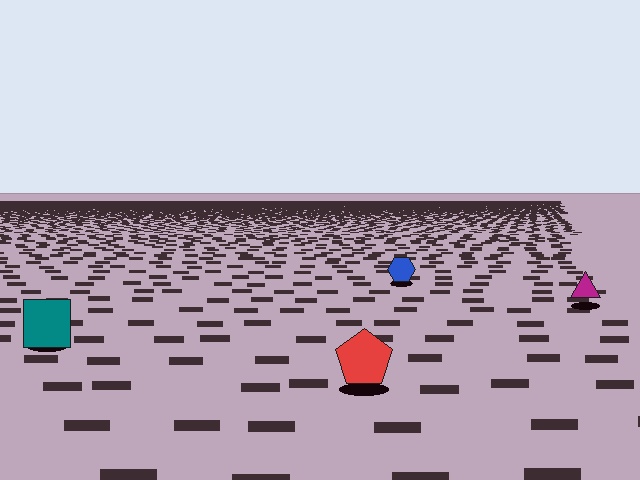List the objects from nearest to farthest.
From nearest to farthest: the red pentagon, the teal square, the magenta triangle, the blue hexagon.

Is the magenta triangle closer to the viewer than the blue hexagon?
Yes. The magenta triangle is closer — you can tell from the texture gradient: the ground texture is coarser near it.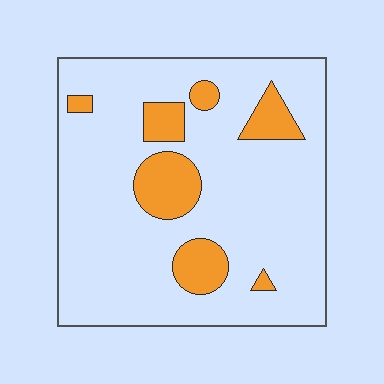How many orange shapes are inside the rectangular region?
7.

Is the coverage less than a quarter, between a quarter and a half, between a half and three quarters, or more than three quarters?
Less than a quarter.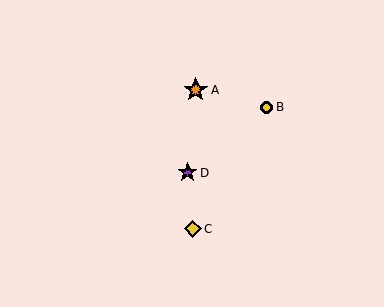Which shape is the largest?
The orange star (labeled A) is the largest.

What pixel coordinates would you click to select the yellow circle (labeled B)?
Click at (267, 107) to select the yellow circle B.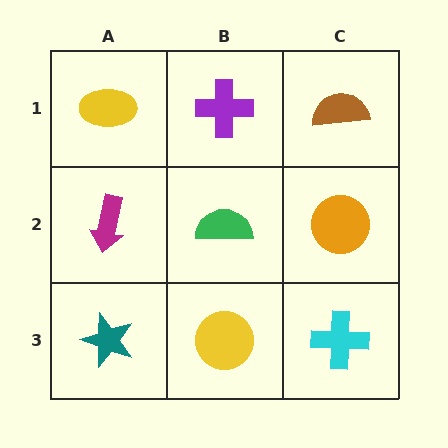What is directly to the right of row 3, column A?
A yellow circle.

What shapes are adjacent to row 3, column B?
A green semicircle (row 2, column B), a teal star (row 3, column A), a cyan cross (row 3, column C).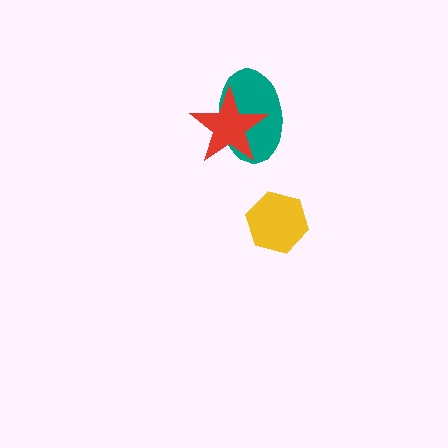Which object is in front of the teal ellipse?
The red star is in front of the teal ellipse.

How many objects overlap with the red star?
1 object overlaps with the red star.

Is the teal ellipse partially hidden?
Yes, it is partially covered by another shape.